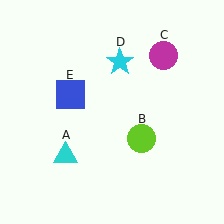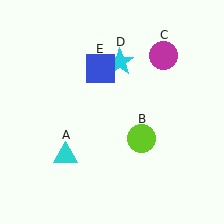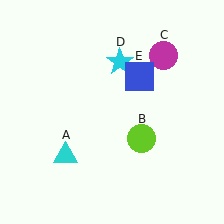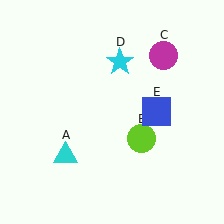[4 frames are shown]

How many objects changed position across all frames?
1 object changed position: blue square (object E).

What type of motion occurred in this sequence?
The blue square (object E) rotated clockwise around the center of the scene.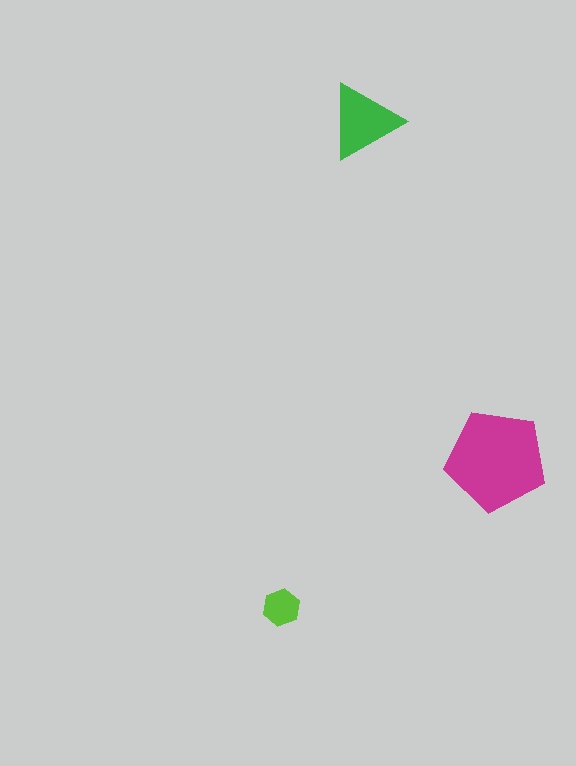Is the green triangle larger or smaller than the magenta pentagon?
Smaller.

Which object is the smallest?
The lime hexagon.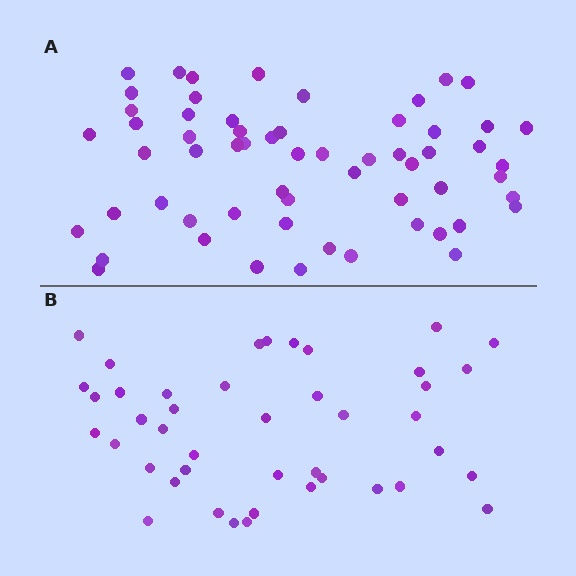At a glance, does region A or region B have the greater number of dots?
Region A (the top region) has more dots.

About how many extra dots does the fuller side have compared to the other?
Region A has approximately 15 more dots than region B.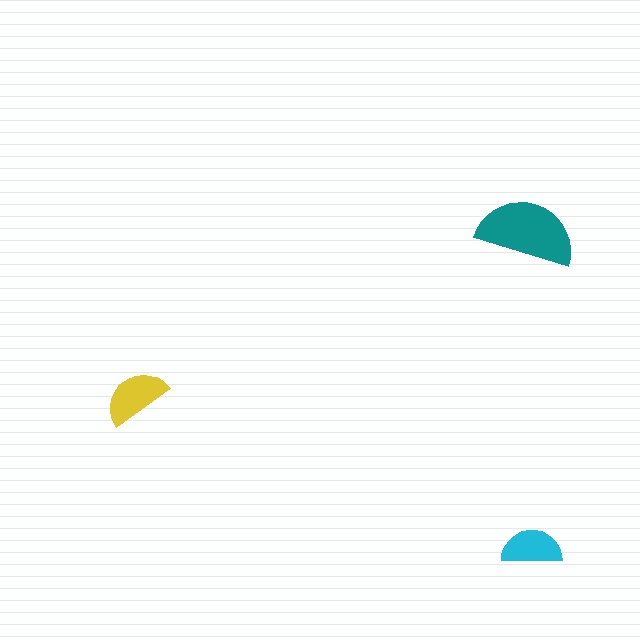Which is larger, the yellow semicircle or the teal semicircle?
The teal one.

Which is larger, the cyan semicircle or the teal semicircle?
The teal one.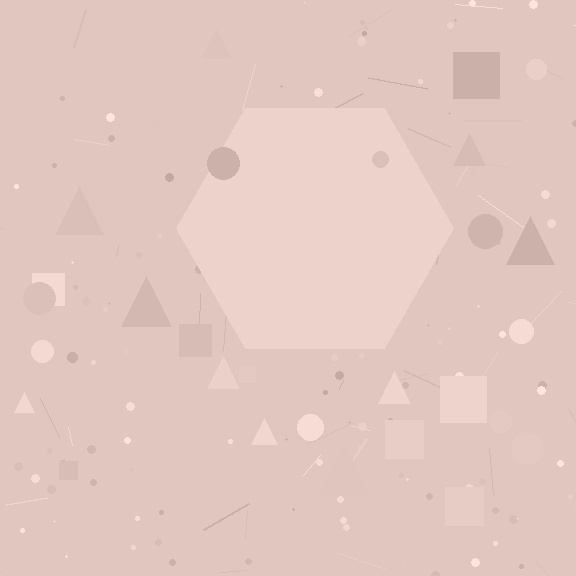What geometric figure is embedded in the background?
A hexagon is embedded in the background.